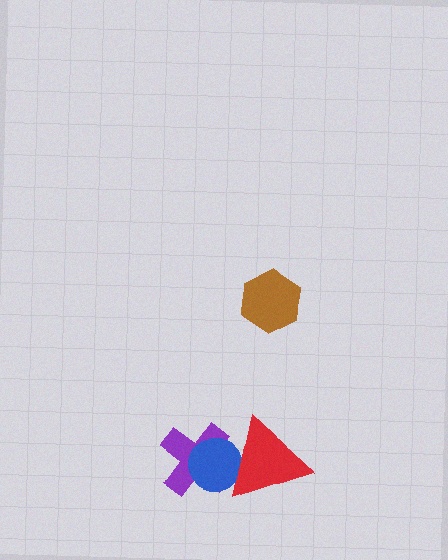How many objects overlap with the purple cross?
2 objects overlap with the purple cross.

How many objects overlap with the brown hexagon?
0 objects overlap with the brown hexagon.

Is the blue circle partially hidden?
Yes, it is partially covered by another shape.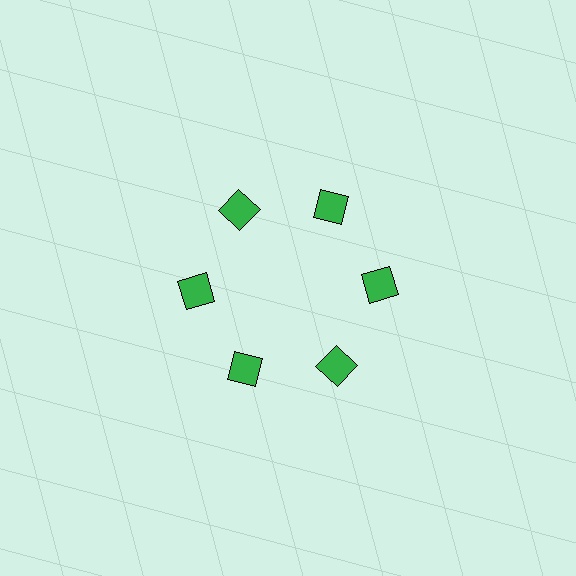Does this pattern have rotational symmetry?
Yes, this pattern has 6-fold rotational symmetry. It looks the same after rotating 60 degrees around the center.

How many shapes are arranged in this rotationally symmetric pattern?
There are 6 shapes, arranged in 6 groups of 1.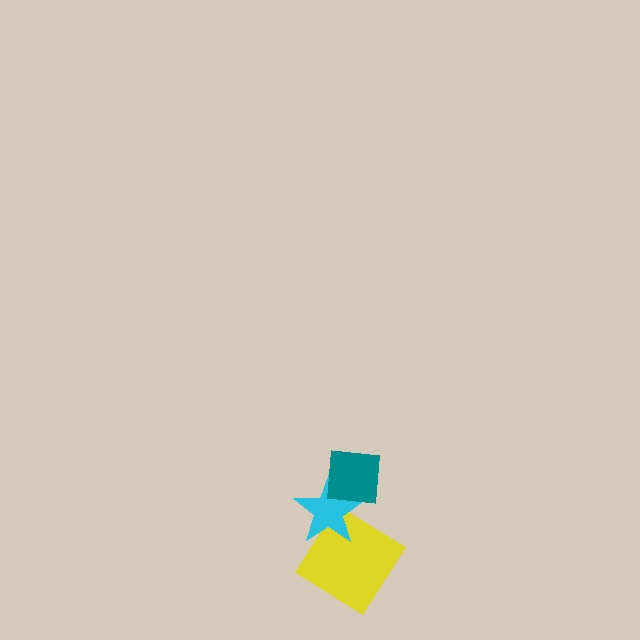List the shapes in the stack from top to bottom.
From top to bottom: the teal square, the cyan star, the yellow diamond.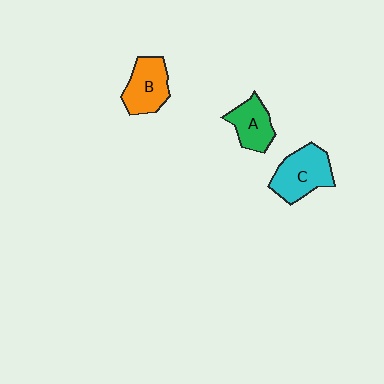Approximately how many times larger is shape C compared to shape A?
Approximately 1.4 times.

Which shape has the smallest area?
Shape A (green).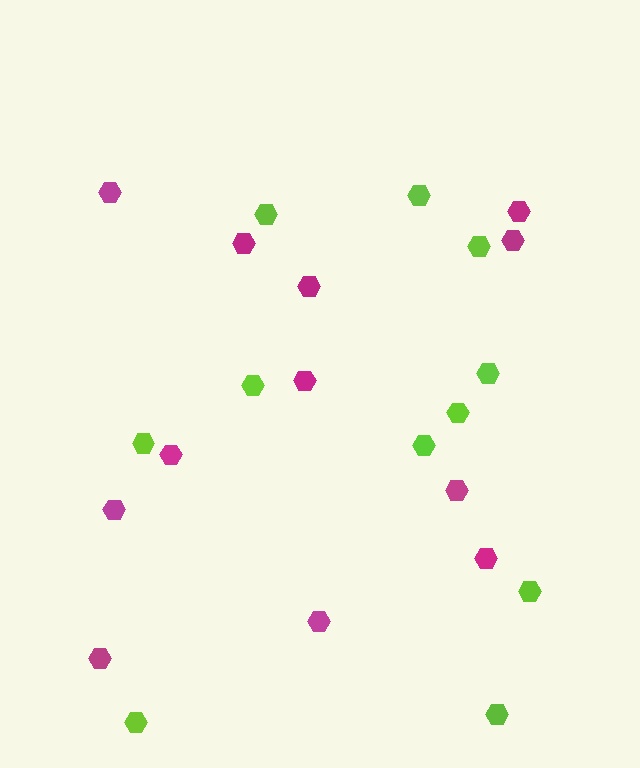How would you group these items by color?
There are 2 groups: one group of lime hexagons (11) and one group of magenta hexagons (12).